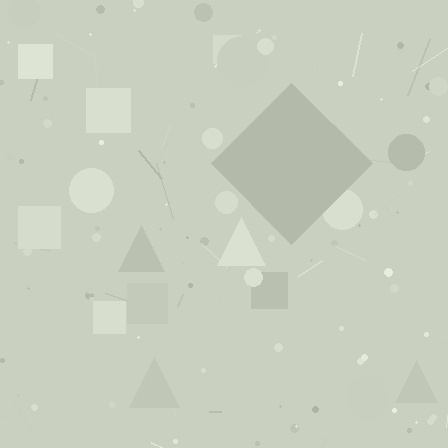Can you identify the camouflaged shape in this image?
The camouflaged shape is a diamond.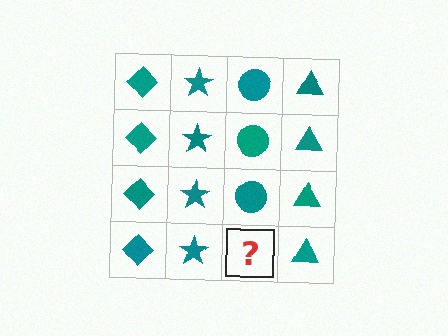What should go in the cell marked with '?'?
The missing cell should contain a teal circle.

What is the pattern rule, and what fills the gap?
The rule is that each column has a consistent shape. The gap should be filled with a teal circle.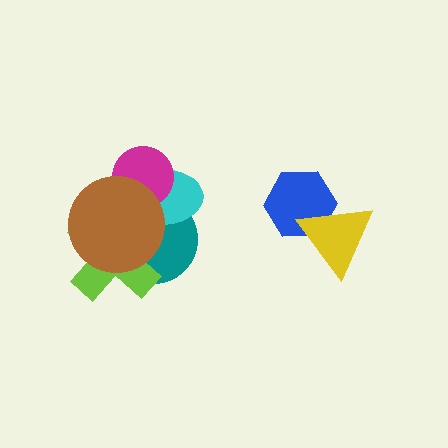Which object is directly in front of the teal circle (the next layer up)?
The cyan ellipse is directly in front of the teal circle.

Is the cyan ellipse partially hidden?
Yes, it is partially covered by another shape.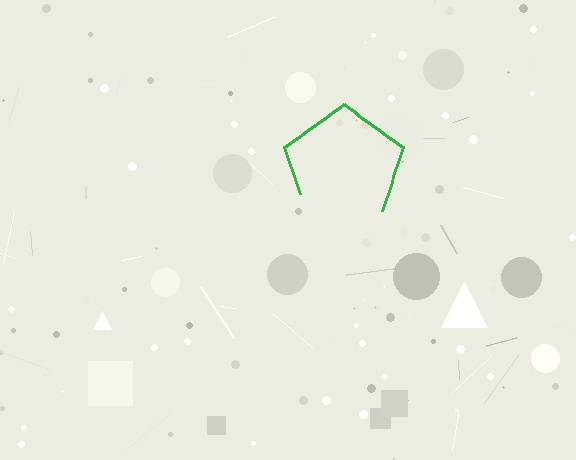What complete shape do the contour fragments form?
The contour fragments form a pentagon.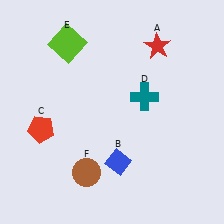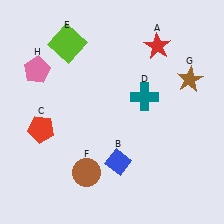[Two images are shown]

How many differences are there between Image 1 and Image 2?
There are 2 differences between the two images.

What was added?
A brown star (G), a pink pentagon (H) were added in Image 2.